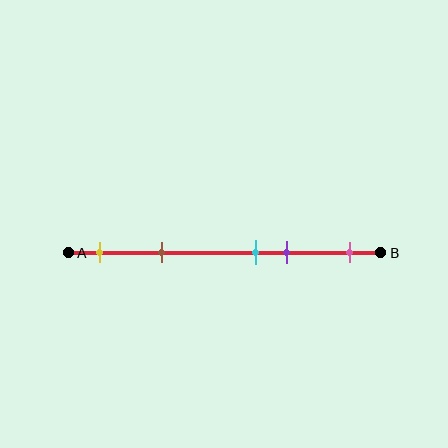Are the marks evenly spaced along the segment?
No, the marks are not evenly spaced.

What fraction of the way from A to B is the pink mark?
The pink mark is approximately 90% (0.9) of the way from A to B.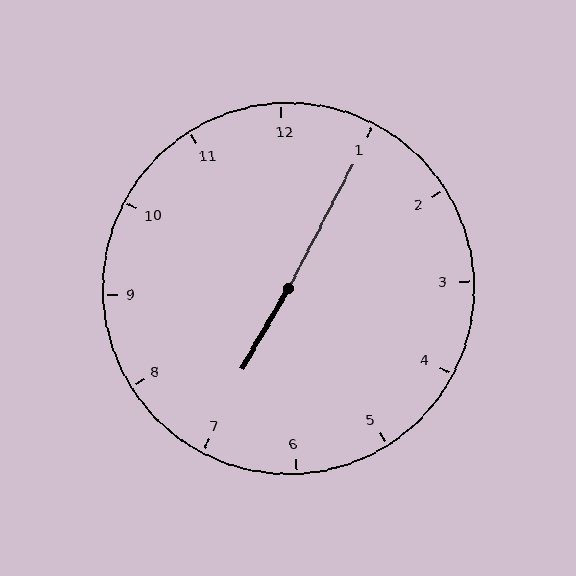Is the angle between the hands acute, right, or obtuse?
It is obtuse.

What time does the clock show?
7:05.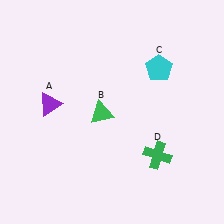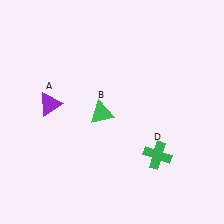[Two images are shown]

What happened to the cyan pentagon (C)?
The cyan pentagon (C) was removed in Image 2. It was in the top-right area of Image 1.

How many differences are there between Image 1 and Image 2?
There is 1 difference between the two images.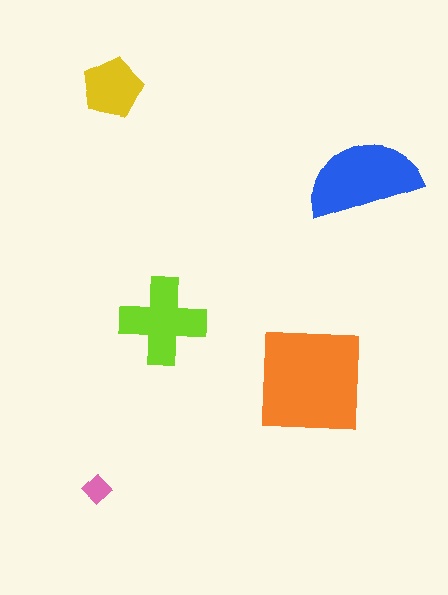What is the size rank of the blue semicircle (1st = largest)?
2nd.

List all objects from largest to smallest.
The orange square, the blue semicircle, the lime cross, the yellow pentagon, the pink diamond.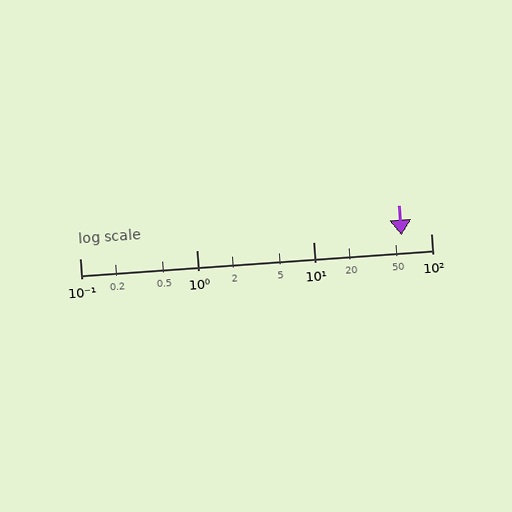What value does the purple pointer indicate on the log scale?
The pointer indicates approximately 56.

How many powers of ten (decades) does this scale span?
The scale spans 3 decades, from 0.1 to 100.